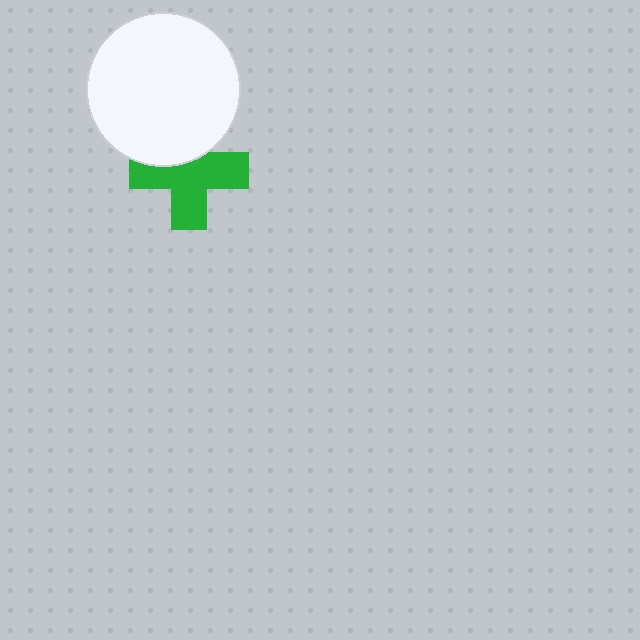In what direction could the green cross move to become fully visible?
The green cross could move down. That would shift it out from behind the white circle entirely.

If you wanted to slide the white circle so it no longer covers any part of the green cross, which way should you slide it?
Slide it up — that is the most direct way to separate the two shapes.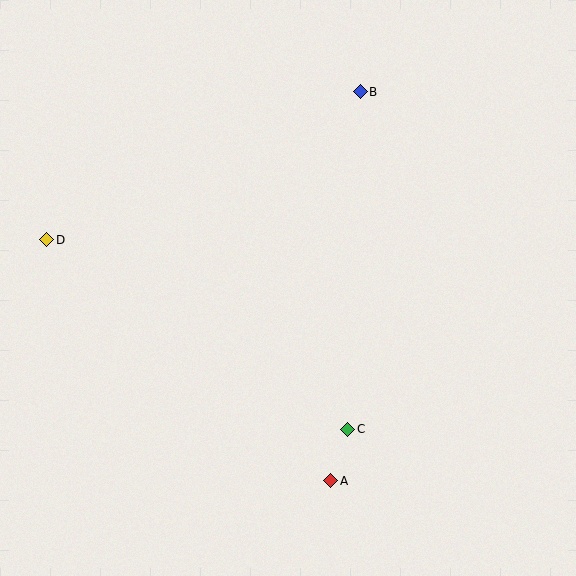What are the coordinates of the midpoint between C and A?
The midpoint between C and A is at (339, 455).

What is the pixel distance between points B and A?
The distance between B and A is 390 pixels.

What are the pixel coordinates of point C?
Point C is at (348, 429).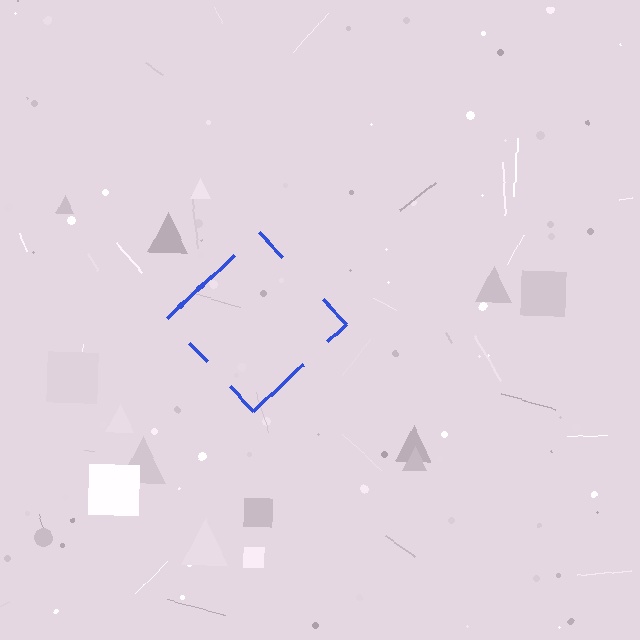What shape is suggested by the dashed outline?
The dashed outline suggests a diamond.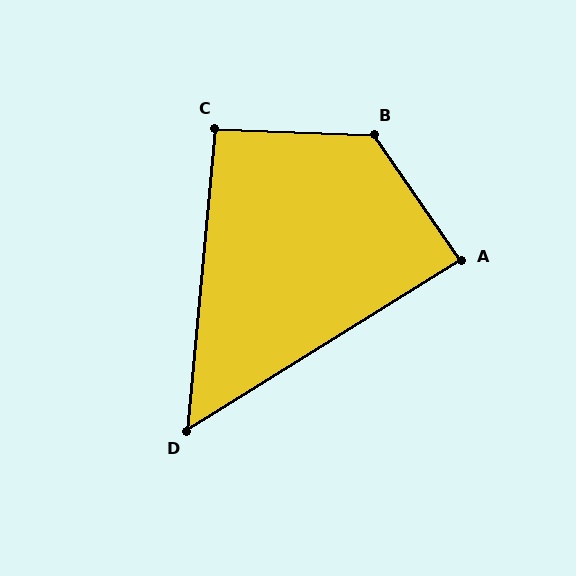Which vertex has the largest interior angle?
B, at approximately 127 degrees.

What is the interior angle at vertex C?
Approximately 93 degrees (approximately right).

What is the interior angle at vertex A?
Approximately 87 degrees (approximately right).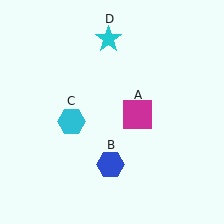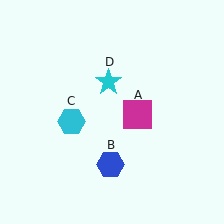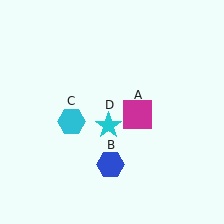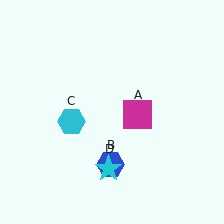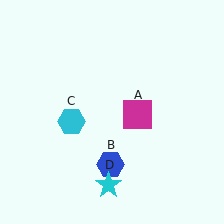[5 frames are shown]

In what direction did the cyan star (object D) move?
The cyan star (object D) moved down.